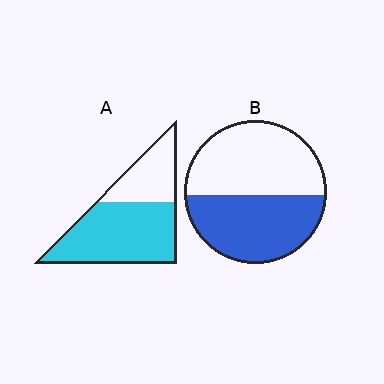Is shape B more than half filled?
Roughly half.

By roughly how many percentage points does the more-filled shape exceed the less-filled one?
By roughly 20 percentage points (A over B).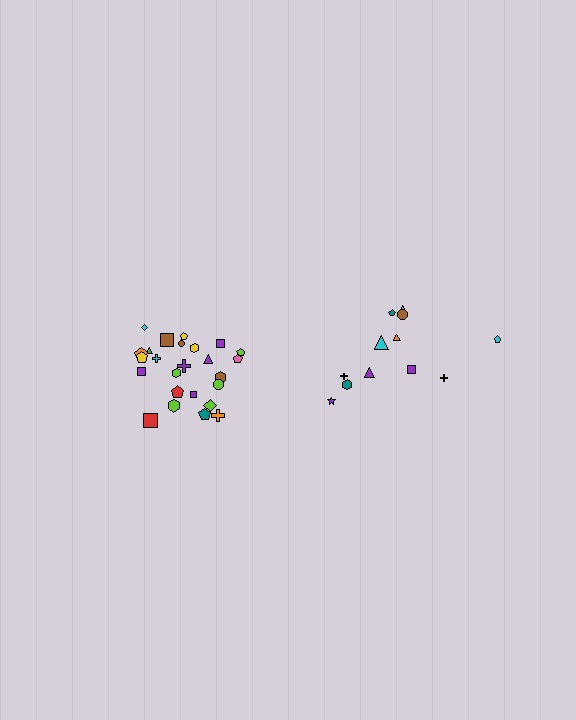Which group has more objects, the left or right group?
The left group.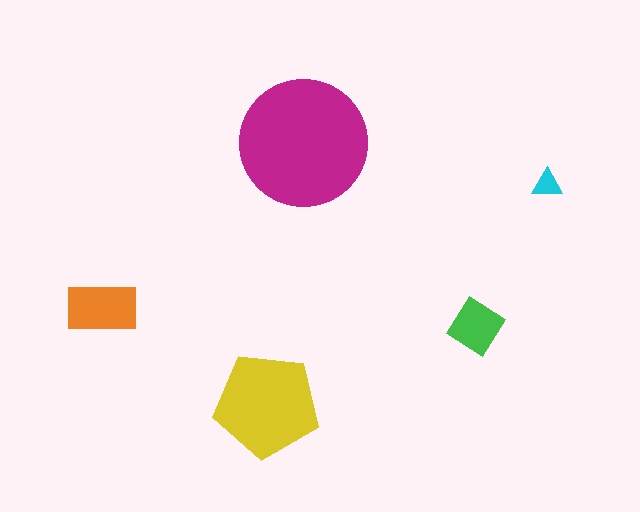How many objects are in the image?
There are 5 objects in the image.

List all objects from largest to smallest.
The magenta circle, the yellow pentagon, the orange rectangle, the green diamond, the cyan triangle.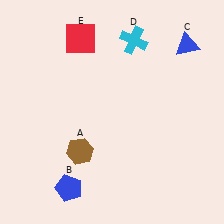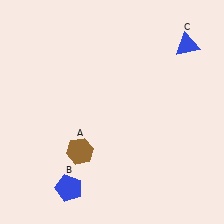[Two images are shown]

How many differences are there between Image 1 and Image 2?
There are 2 differences between the two images.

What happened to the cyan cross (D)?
The cyan cross (D) was removed in Image 2. It was in the top-right area of Image 1.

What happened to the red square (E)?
The red square (E) was removed in Image 2. It was in the top-left area of Image 1.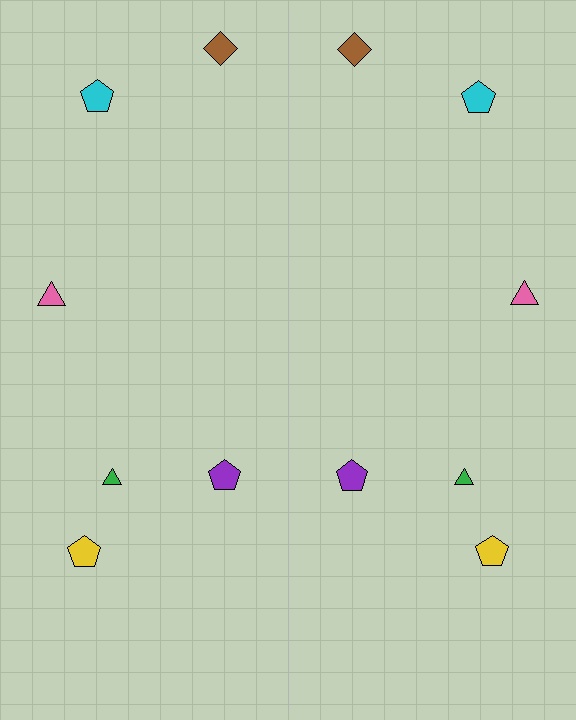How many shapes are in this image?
There are 12 shapes in this image.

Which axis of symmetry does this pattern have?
The pattern has a vertical axis of symmetry running through the center of the image.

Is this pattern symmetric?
Yes, this pattern has bilateral (reflection) symmetry.